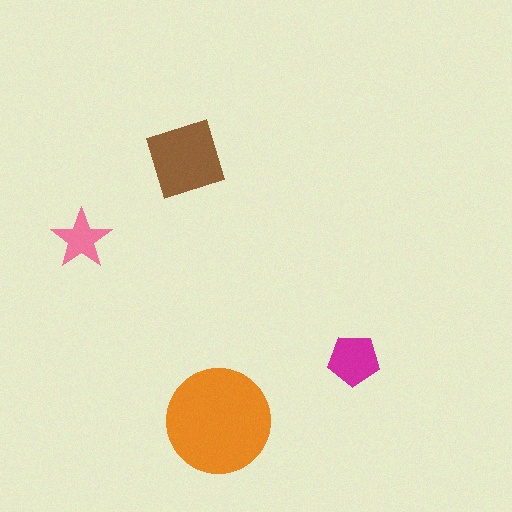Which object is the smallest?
The pink star.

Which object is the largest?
The orange circle.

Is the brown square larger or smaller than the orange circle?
Smaller.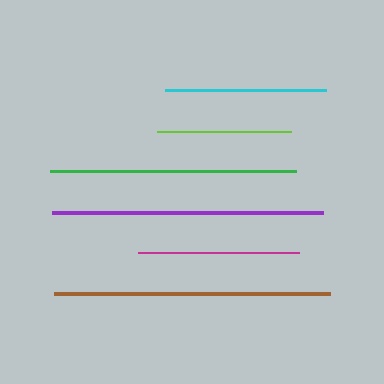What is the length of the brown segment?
The brown segment is approximately 276 pixels long.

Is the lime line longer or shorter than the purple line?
The purple line is longer than the lime line.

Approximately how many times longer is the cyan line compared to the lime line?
The cyan line is approximately 1.2 times the length of the lime line.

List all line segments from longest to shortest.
From longest to shortest: brown, purple, green, magenta, cyan, lime.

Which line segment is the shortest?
The lime line is the shortest at approximately 134 pixels.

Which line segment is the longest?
The brown line is the longest at approximately 276 pixels.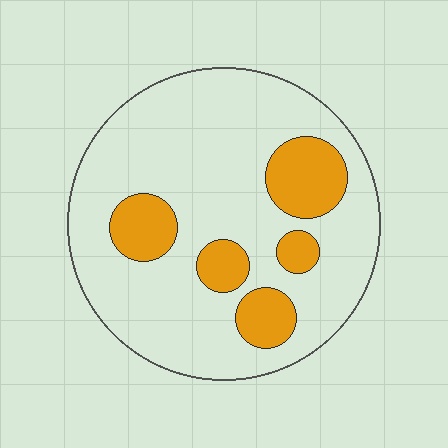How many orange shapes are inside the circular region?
5.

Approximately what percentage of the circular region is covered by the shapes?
Approximately 20%.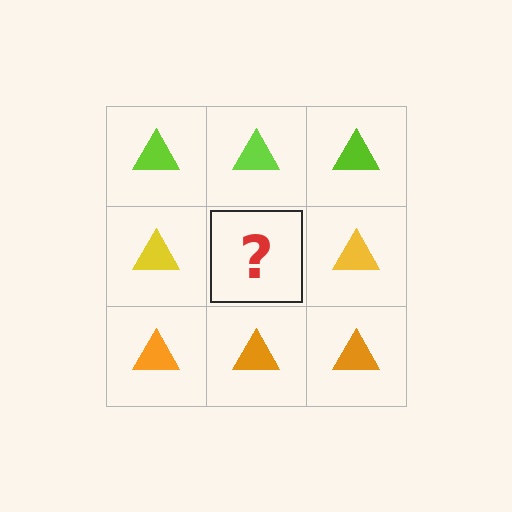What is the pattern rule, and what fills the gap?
The rule is that each row has a consistent color. The gap should be filled with a yellow triangle.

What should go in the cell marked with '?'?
The missing cell should contain a yellow triangle.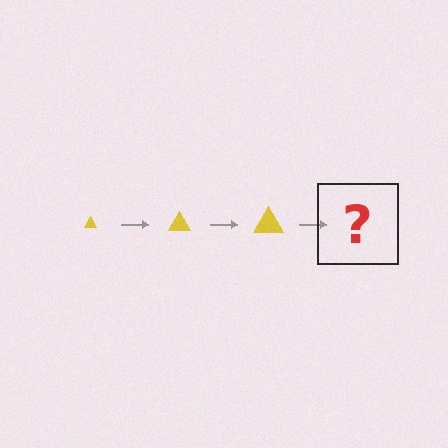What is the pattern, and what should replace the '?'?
The pattern is that the triangle gets progressively larger each step. The '?' should be a yellow triangle, larger than the previous one.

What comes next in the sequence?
The next element should be a yellow triangle, larger than the previous one.